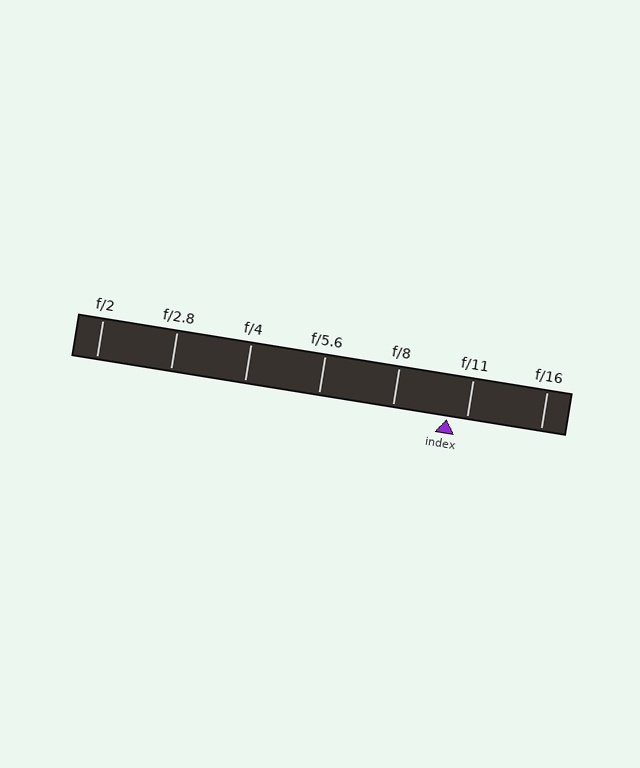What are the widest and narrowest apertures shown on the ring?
The widest aperture shown is f/2 and the narrowest is f/16.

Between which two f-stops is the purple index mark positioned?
The index mark is between f/8 and f/11.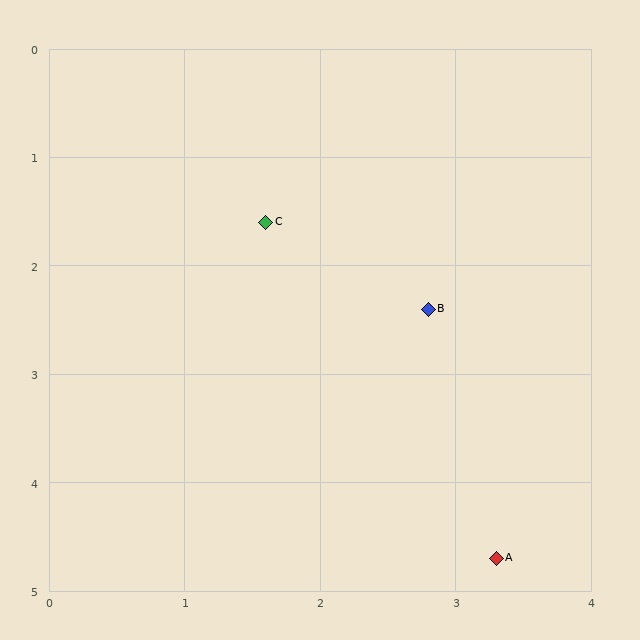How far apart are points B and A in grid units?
Points B and A are about 2.4 grid units apart.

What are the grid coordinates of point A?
Point A is at approximately (3.3, 4.7).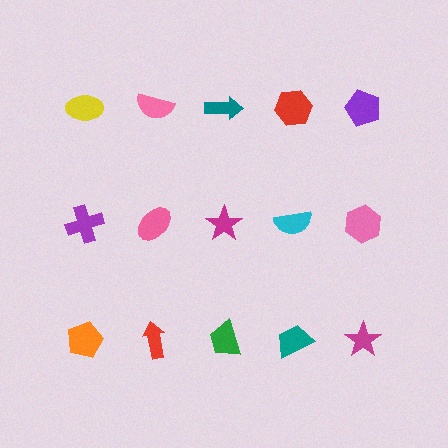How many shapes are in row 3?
5 shapes.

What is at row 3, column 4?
A teal trapezoid.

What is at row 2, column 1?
A purple cross.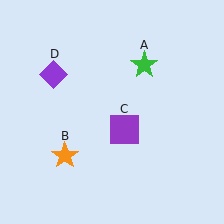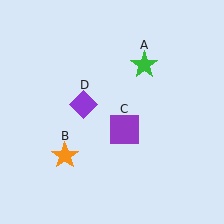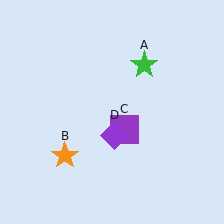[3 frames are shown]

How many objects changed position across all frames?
1 object changed position: purple diamond (object D).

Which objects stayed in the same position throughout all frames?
Green star (object A) and orange star (object B) and purple square (object C) remained stationary.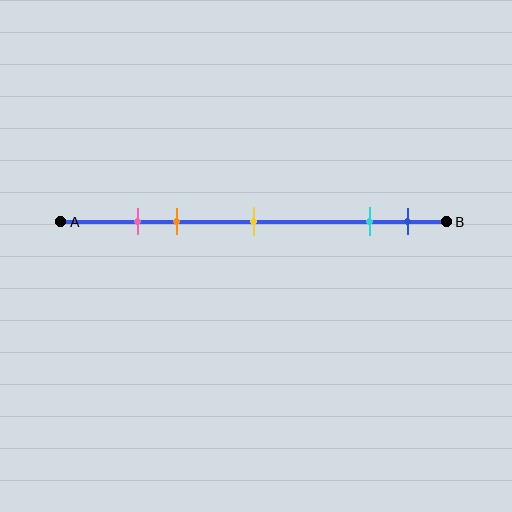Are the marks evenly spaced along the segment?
No, the marks are not evenly spaced.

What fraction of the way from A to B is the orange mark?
The orange mark is approximately 30% (0.3) of the way from A to B.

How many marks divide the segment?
There are 5 marks dividing the segment.